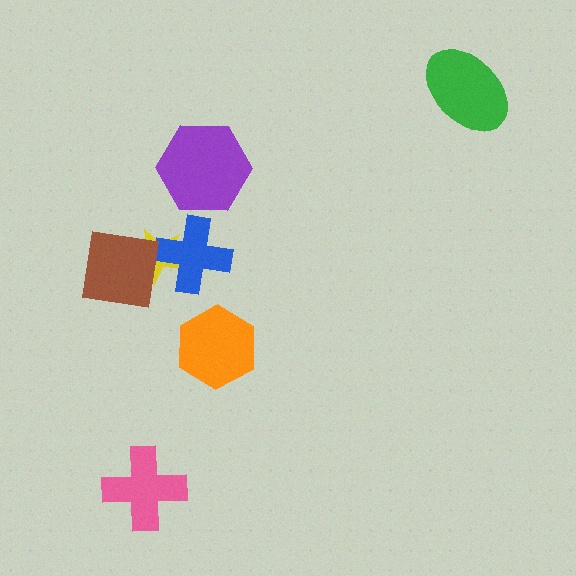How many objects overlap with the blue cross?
1 object overlaps with the blue cross.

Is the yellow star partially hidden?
Yes, it is partially covered by another shape.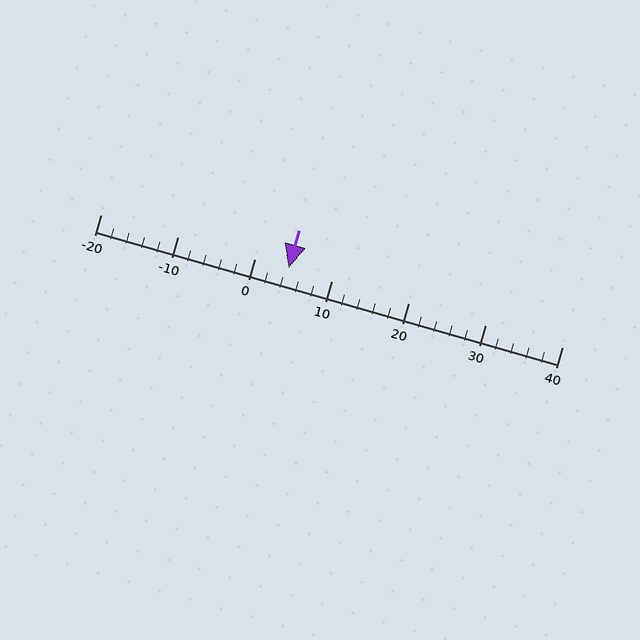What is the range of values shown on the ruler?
The ruler shows values from -20 to 40.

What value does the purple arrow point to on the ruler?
The purple arrow points to approximately 4.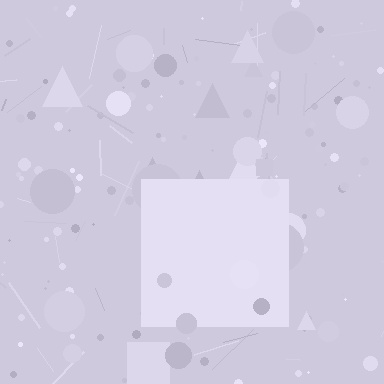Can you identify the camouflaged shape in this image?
The camouflaged shape is a square.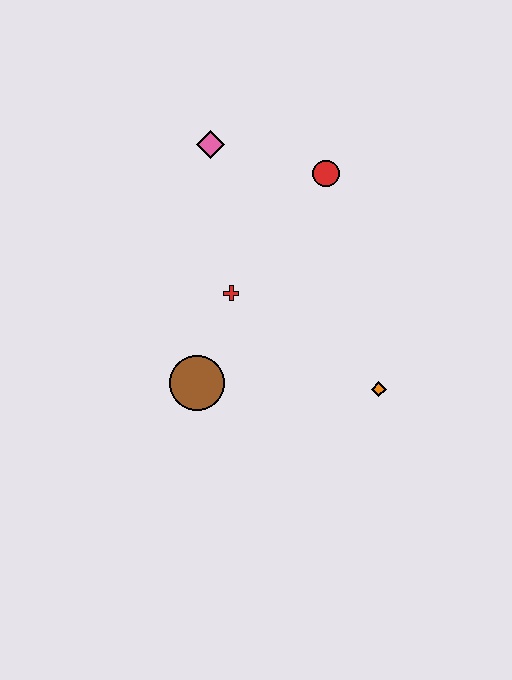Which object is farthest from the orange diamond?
The pink diamond is farthest from the orange diamond.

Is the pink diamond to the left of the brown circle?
No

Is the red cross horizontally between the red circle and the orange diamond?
No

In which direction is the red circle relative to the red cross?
The red circle is above the red cross.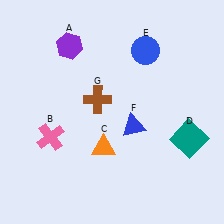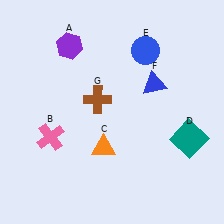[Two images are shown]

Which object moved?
The blue triangle (F) moved up.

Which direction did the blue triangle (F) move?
The blue triangle (F) moved up.